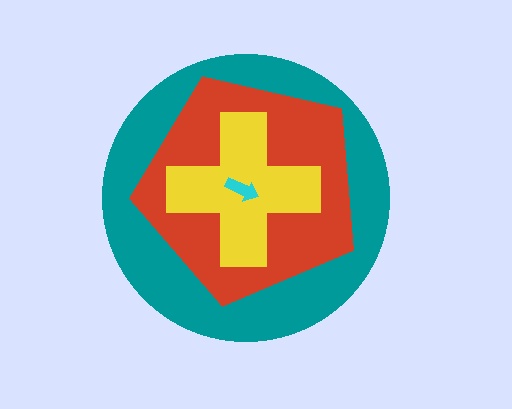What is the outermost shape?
The teal circle.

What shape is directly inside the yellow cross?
The cyan arrow.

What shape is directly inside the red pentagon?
The yellow cross.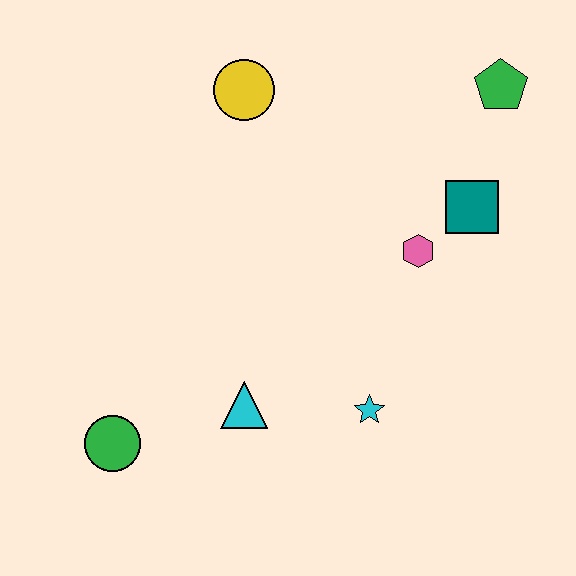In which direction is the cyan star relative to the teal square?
The cyan star is below the teal square.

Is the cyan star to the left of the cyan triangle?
No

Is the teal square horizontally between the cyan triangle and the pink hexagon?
No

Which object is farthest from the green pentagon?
The green circle is farthest from the green pentagon.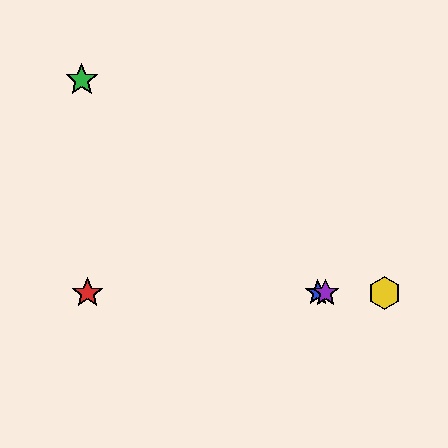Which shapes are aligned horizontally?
The red star, the blue star, the yellow hexagon, the purple star are aligned horizontally.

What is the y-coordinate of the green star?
The green star is at y≈80.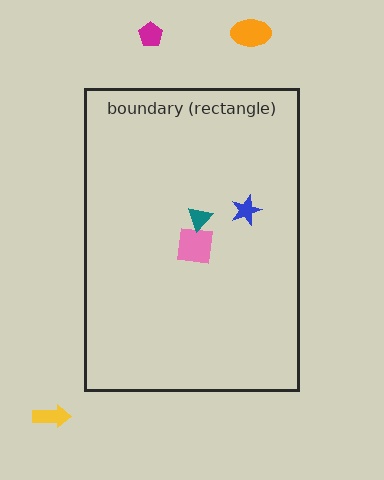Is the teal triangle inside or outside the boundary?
Inside.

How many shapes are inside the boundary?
3 inside, 3 outside.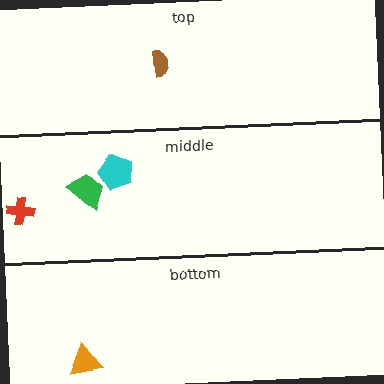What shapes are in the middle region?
The green trapezoid, the cyan pentagon, the red cross.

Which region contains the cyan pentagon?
The middle region.